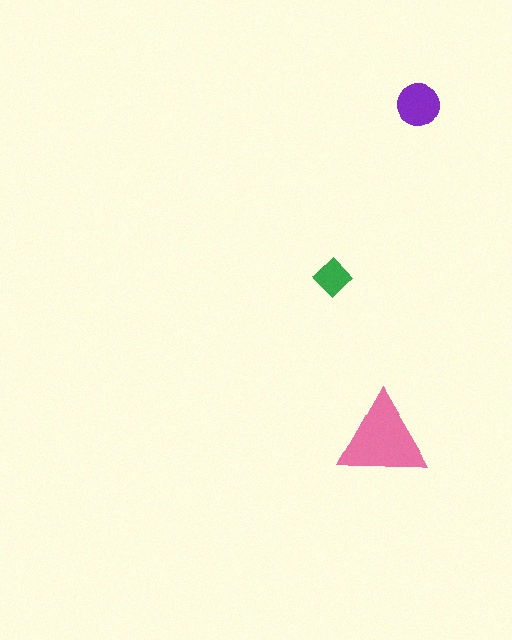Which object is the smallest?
The green diamond.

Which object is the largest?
The pink triangle.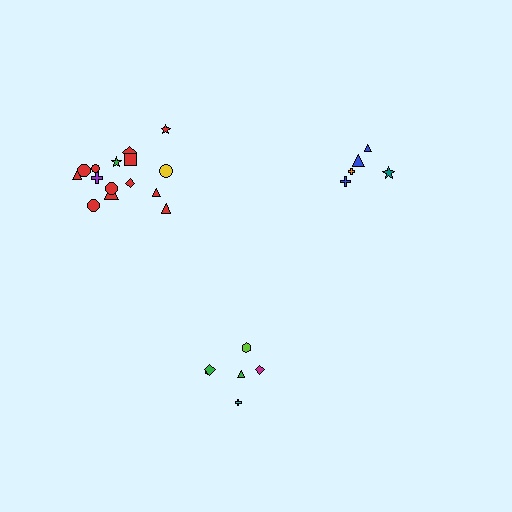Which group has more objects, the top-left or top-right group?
The top-left group.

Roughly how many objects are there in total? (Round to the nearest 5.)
Roughly 25 objects in total.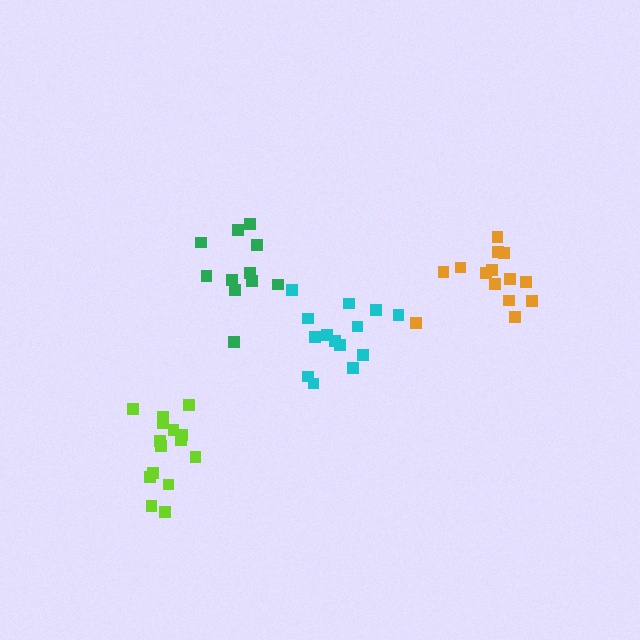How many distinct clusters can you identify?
There are 4 distinct clusters.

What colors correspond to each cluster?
The clusters are colored: green, lime, orange, cyan.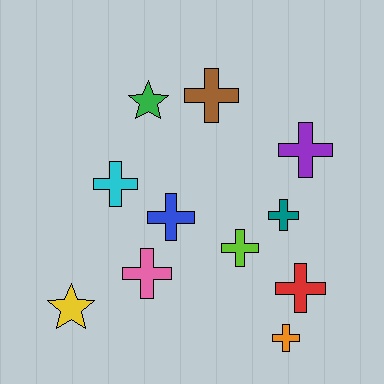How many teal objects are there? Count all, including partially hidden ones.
There is 1 teal object.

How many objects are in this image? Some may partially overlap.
There are 11 objects.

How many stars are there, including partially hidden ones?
There are 2 stars.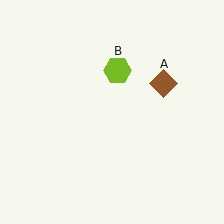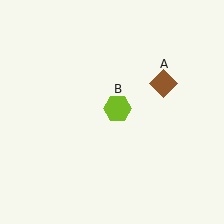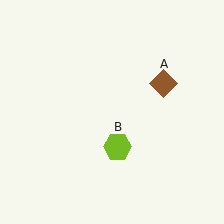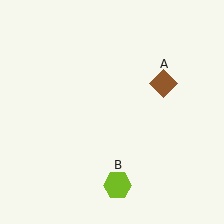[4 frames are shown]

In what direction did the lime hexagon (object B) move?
The lime hexagon (object B) moved down.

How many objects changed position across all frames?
1 object changed position: lime hexagon (object B).